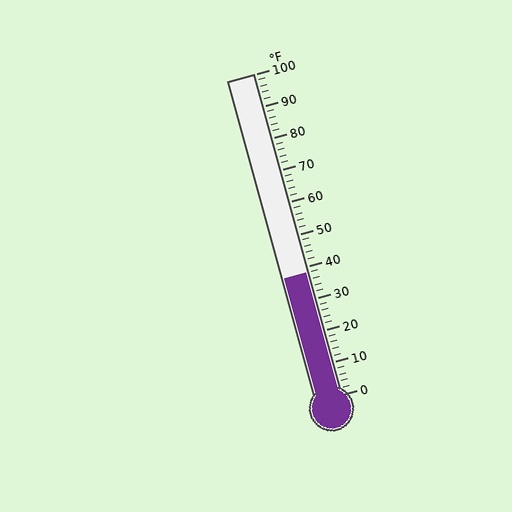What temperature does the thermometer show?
The thermometer shows approximately 38°F.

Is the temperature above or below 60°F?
The temperature is below 60°F.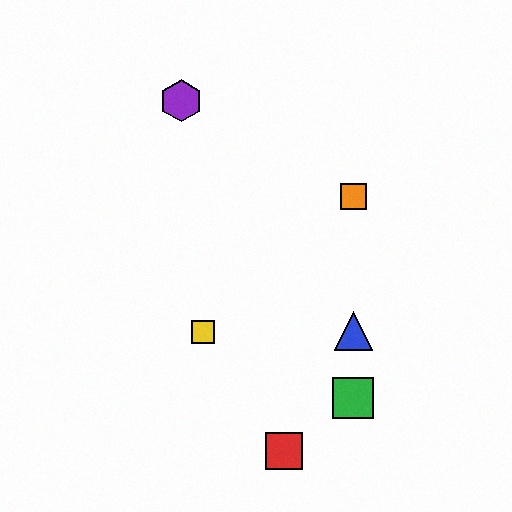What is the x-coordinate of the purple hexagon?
The purple hexagon is at x≈181.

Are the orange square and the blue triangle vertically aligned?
Yes, both are at x≈353.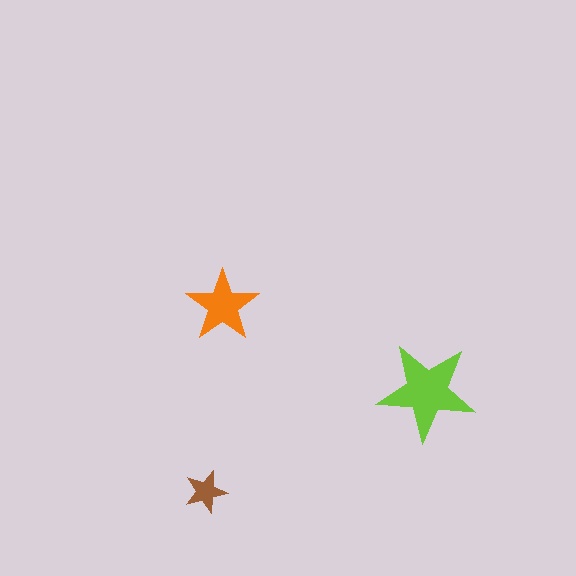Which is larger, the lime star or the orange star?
The lime one.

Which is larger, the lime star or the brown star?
The lime one.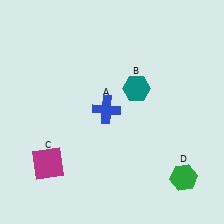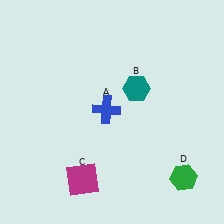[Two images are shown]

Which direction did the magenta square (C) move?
The magenta square (C) moved right.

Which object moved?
The magenta square (C) moved right.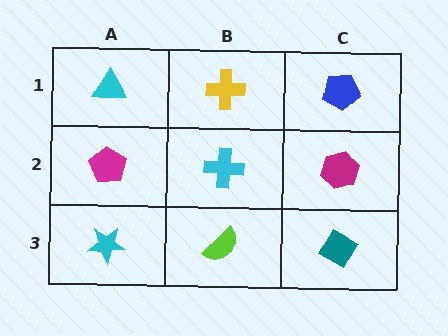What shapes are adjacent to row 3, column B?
A cyan cross (row 2, column B), a cyan star (row 3, column A), a teal diamond (row 3, column C).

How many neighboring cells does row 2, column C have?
3.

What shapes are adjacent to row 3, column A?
A magenta pentagon (row 2, column A), a lime semicircle (row 3, column B).